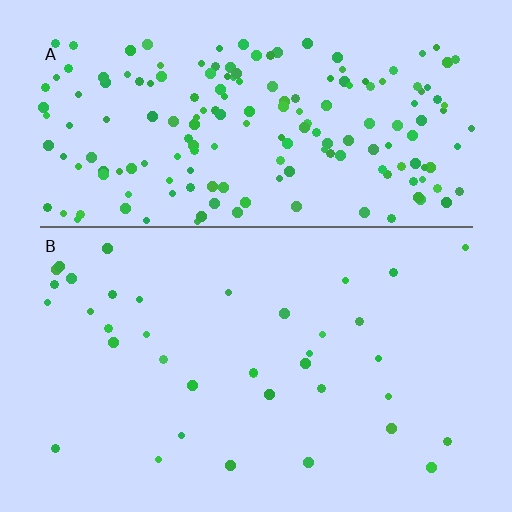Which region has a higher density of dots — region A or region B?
A (the top).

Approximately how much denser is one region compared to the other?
Approximately 5.0× — region A over region B.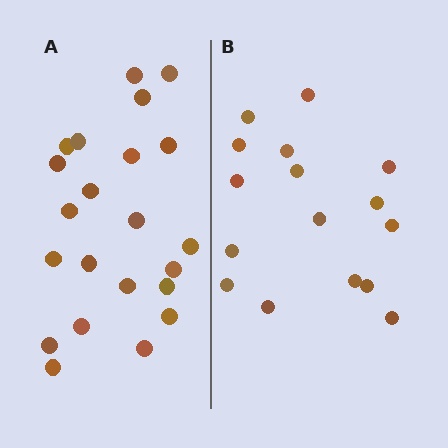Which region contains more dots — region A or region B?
Region A (the left region) has more dots.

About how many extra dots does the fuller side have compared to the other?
Region A has about 6 more dots than region B.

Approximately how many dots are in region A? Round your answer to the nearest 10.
About 20 dots. (The exact count is 22, which rounds to 20.)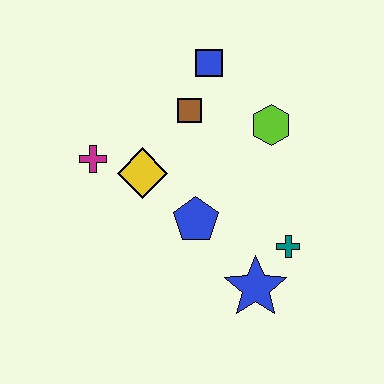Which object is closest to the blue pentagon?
The yellow diamond is closest to the blue pentagon.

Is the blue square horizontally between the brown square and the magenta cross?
No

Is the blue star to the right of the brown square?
Yes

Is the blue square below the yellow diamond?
No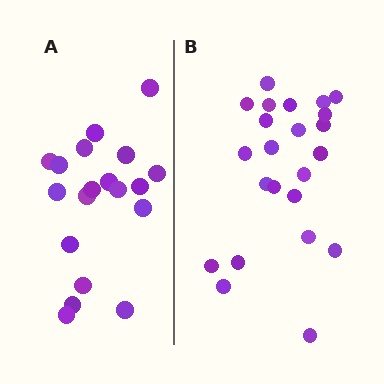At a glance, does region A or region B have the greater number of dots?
Region B (the right region) has more dots.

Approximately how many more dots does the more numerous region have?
Region B has about 4 more dots than region A.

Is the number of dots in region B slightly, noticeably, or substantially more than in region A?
Region B has only slightly more — the two regions are fairly close. The ratio is roughly 1.2 to 1.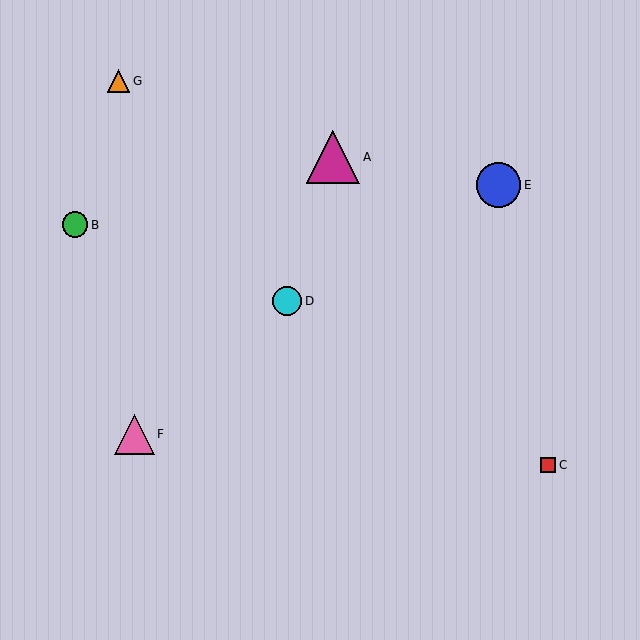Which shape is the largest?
The magenta triangle (labeled A) is the largest.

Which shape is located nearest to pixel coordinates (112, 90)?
The orange triangle (labeled G) at (119, 81) is nearest to that location.